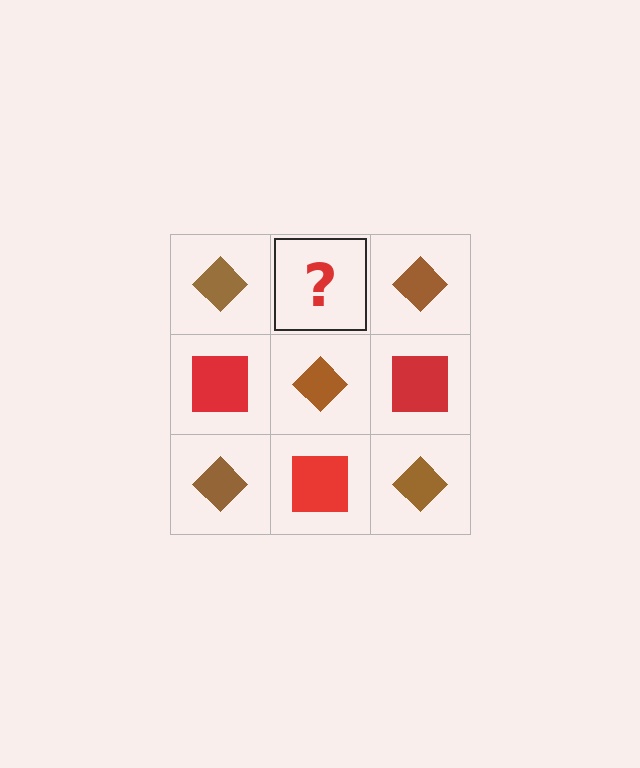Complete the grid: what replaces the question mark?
The question mark should be replaced with a red square.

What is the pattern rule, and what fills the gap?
The rule is that it alternates brown diamond and red square in a checkerboard pattern. The gap should be filled with a red square.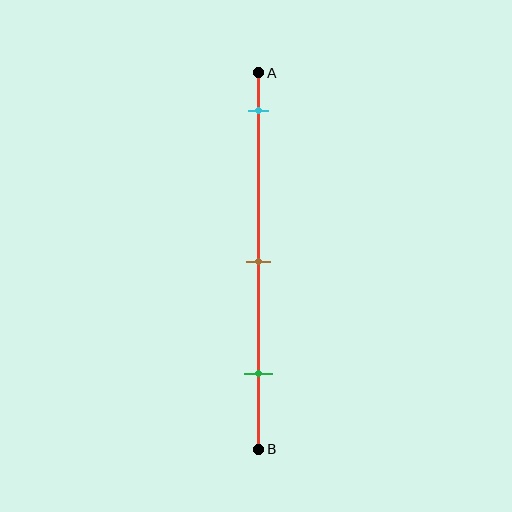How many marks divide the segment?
There are 3 marks dividing the segment.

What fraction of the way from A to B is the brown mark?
The brown mark is approximately 50% (0.5) of the way from A to B.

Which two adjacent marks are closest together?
The brown and green marks are the closest adjacent pair.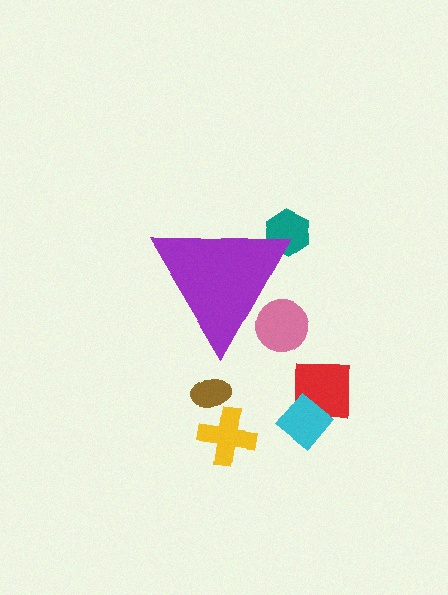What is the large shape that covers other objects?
A purple triangle.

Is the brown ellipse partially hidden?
No, the brown ellipse is fully visible.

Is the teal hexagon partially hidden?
Yes, the teal hexagon is partially hidden behind the purple triangle.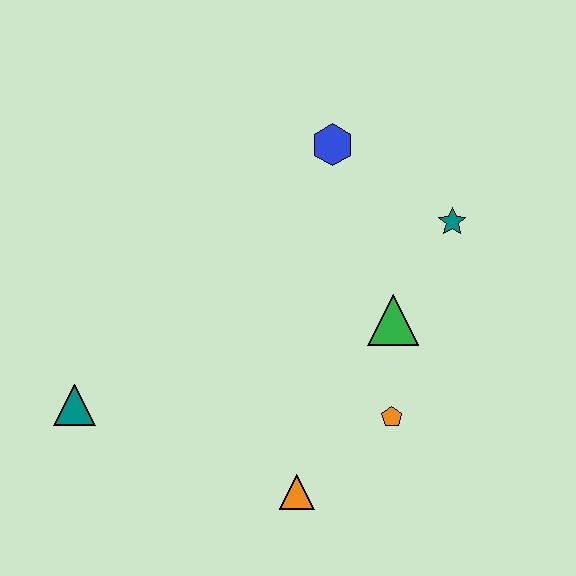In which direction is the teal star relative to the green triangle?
The teal star is above the green triangle.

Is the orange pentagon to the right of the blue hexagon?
Yes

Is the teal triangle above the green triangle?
No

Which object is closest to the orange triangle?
The orange pentagon is closest to the orange triangle.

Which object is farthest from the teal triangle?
The teal star is farthest from the teal triangle.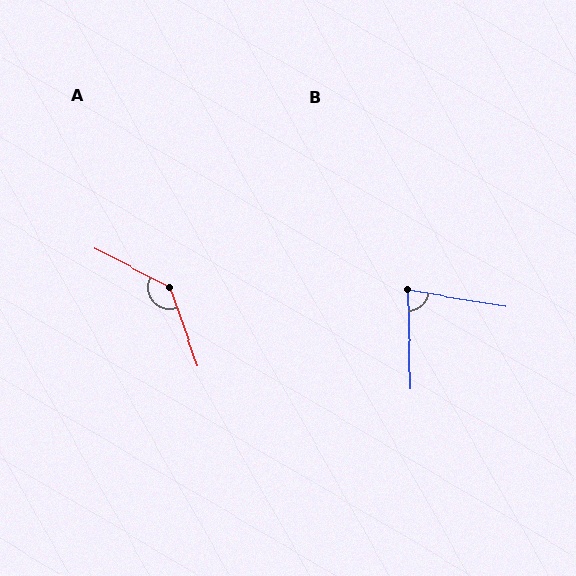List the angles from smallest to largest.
B (79°), A (136°).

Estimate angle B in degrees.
Approximately 79 degrees.